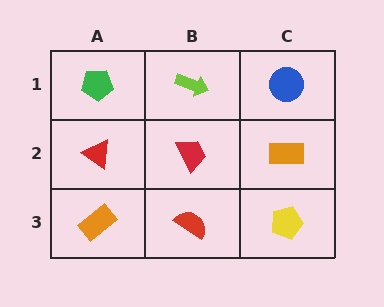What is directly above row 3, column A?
A red triangle.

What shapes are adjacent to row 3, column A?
A red triangle (row 2, column A), a red semicircle (row 3, column B).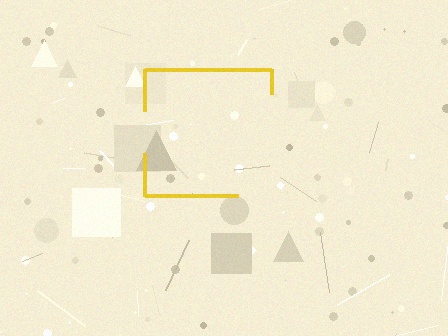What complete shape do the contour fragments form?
The contour fragments form a square.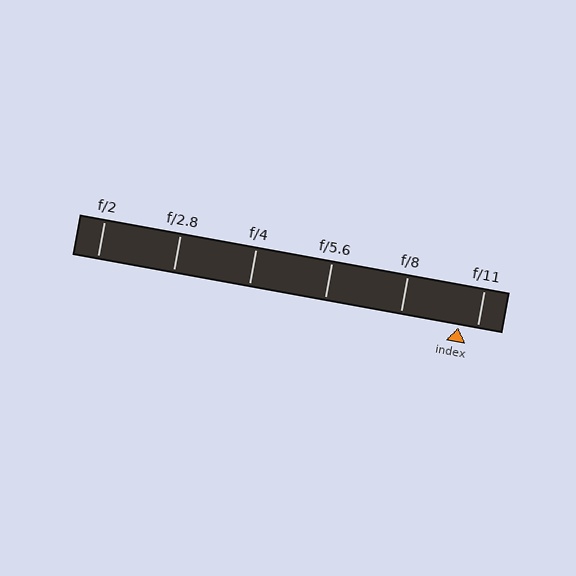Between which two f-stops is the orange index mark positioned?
The index mark is between f/8 and f/11.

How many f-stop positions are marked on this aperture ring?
There are 6 f-stop positions marked.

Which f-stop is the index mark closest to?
The index mark is closest to f/11.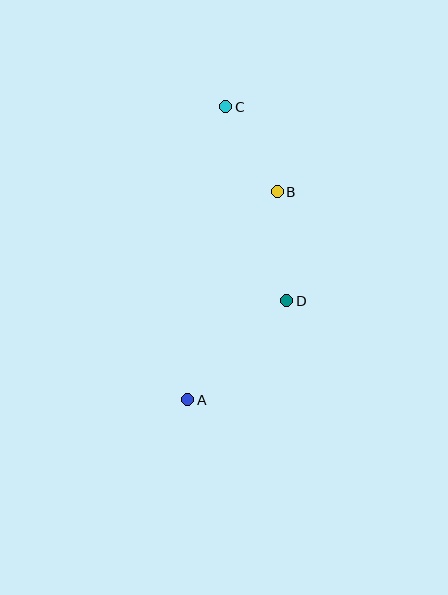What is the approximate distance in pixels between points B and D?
The distance between B and D is approximately 109 pixels.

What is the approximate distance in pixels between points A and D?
The distance between A and D is approximately 140 pixels.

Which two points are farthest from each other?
Points A and C are farthest from each other.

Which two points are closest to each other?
Points B and C are closest to each other.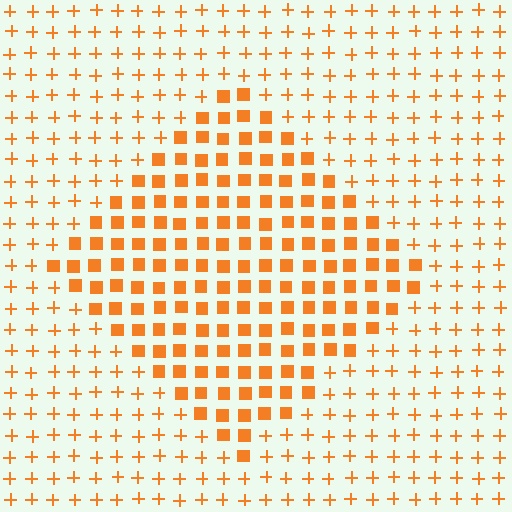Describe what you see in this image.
The image is filled with small orange elements arranged in a uniform grid. A diamond-shaped region contains squares, while the surrounding area contains plus signs. The boundary is defined purely by the change in element shape.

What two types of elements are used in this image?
The image uses squares inside the diamond region and plus signs outside it.